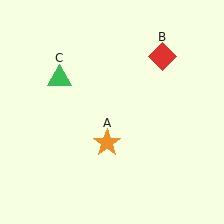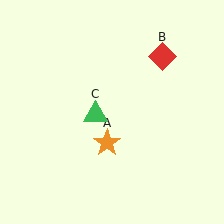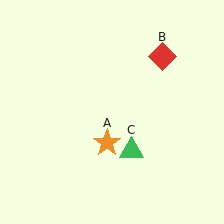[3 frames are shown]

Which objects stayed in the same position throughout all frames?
Orange star (object A) and red diamond (object B) remained stationary.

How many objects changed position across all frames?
1 object changed position: green triangle (object C).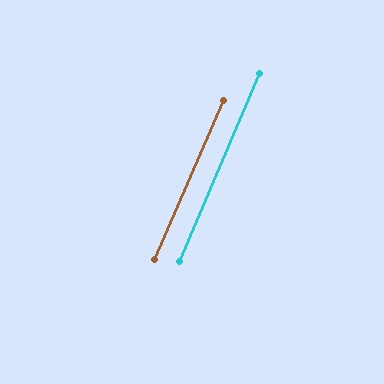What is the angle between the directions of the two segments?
Approximately 0 degrees.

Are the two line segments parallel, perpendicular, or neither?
Parallel — their directions differ by only 0.4°.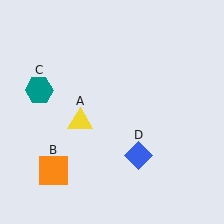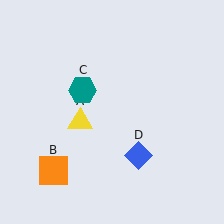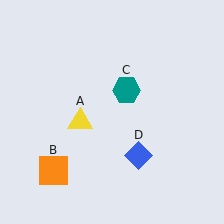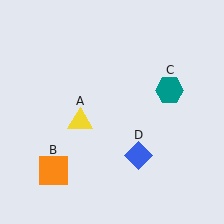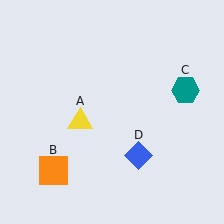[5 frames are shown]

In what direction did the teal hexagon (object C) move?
The teal hexagon (object C) moved right.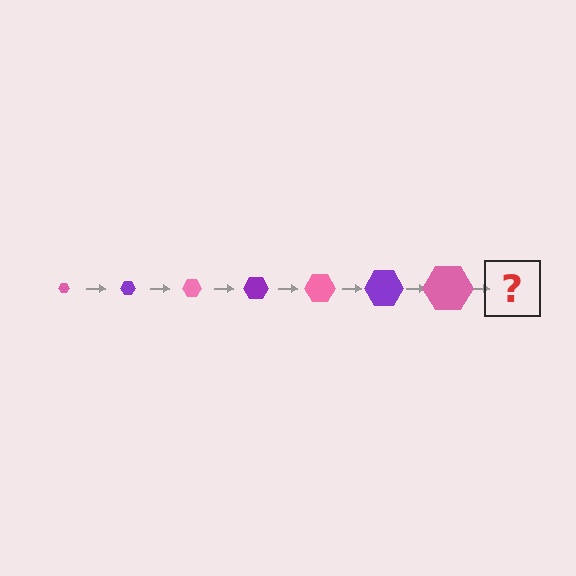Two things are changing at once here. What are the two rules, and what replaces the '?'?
The two rules are that the hexagon grows larger each step and the color cycles through pink and purple. The '?' should be a purple hexagon, larger than the previous one.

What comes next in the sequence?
The next element should be a purple hexagon, larger than the previous one.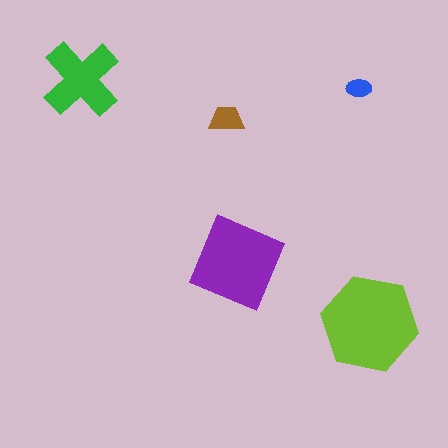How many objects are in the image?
There are 5 objects in the image.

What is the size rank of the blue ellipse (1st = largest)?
5th.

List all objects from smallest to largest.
The blue ellipse, the brown trapezoid, the green cross, the purple diamond, the lime hexagon.